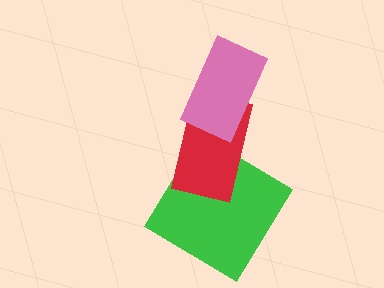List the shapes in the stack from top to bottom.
From top to bottom: the pink rectangle, the red rectangle, the green diamond.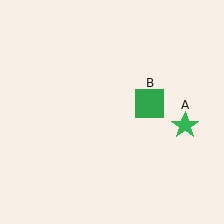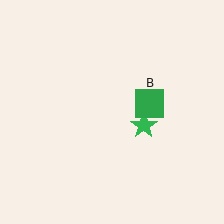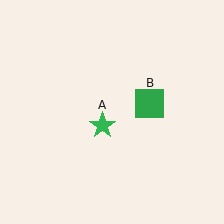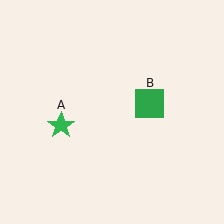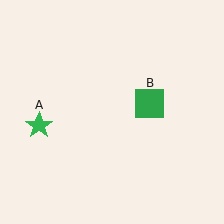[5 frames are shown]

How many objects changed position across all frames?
1 object changed position: green star (object A).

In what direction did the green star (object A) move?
The green star (object A) moved left.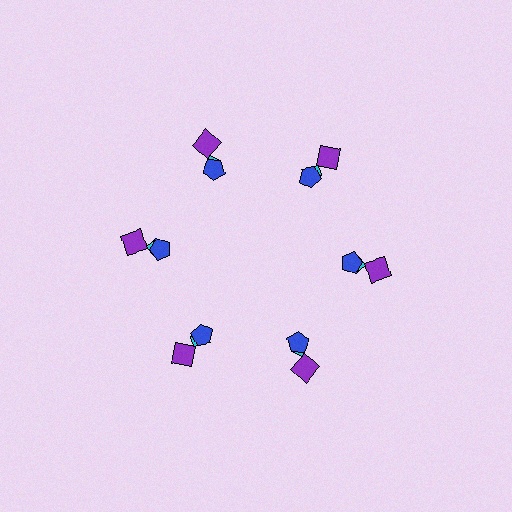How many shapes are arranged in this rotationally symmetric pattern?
There are 18 shapes, arranged in 6 groups of 3.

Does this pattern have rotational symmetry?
Yes, this pattern has 6-fold rotational symmetry. It looks the same after rotating 60 degrees around the center.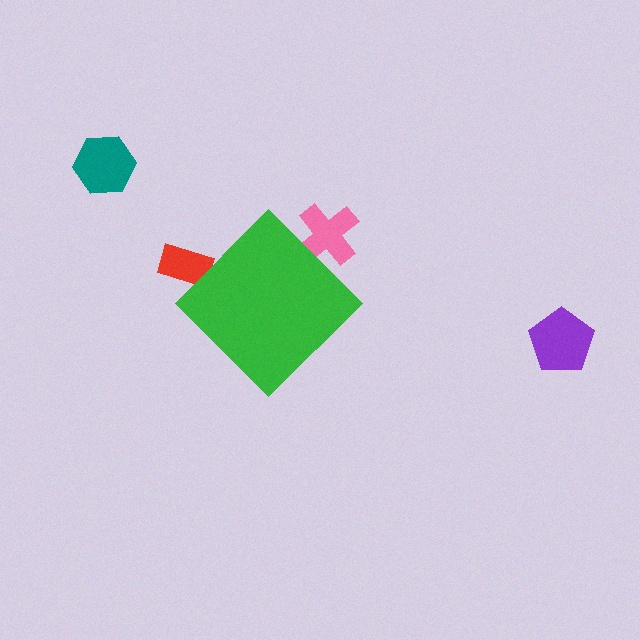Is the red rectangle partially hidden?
Yes, the red rectangle is partially hidden behind the green diamond.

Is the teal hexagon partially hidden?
No, the teal hexagon is fully visible.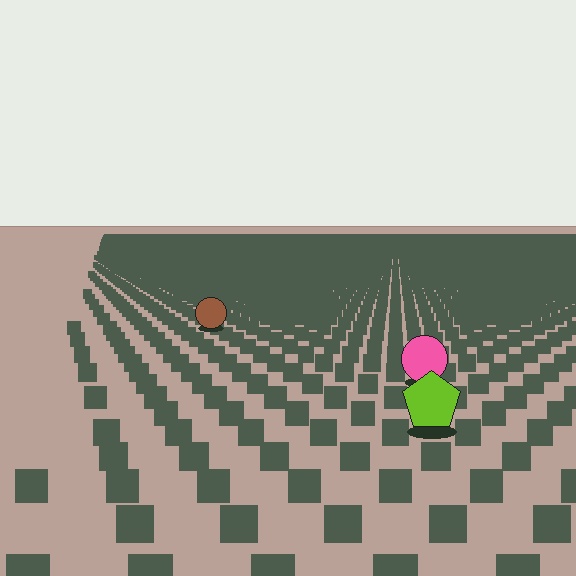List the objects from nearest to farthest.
From nearest to farthest: the lime pentagon, the pink circle, the brown circle.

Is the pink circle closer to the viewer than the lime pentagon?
No. The lime pentagon is closer — you can tell from the texture gradient: the ground texture is coarser near it.